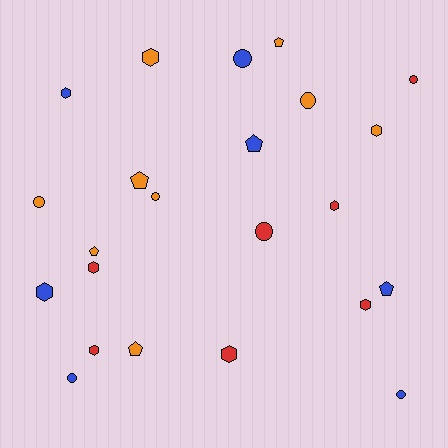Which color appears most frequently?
Orange, with 9 objects.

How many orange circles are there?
There are 3 orange circles.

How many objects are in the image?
There are 23 objects.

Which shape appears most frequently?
Hexagon, with 9 objects.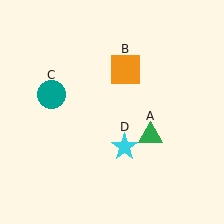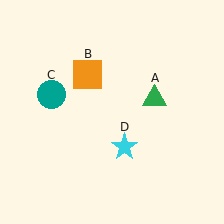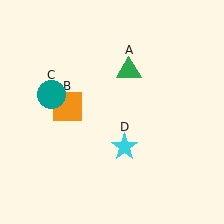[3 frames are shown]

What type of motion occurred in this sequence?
The green triangle (object A), orange square (object B) rotated counterclockwise around the center of the scene.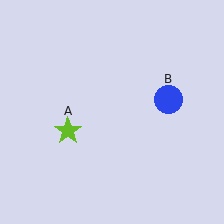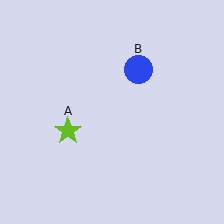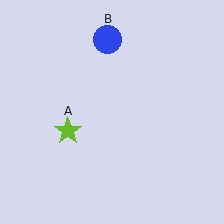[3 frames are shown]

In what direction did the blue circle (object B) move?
The blue circle (object B) moved up and to the left.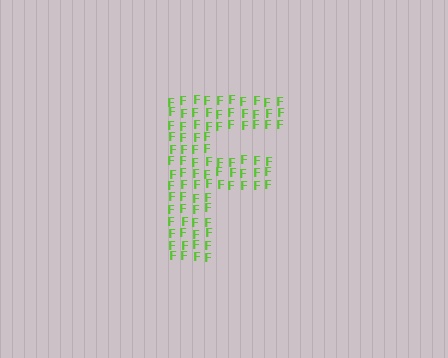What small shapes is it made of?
It is made of small letter F's.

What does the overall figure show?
The overall figure shows the letter F.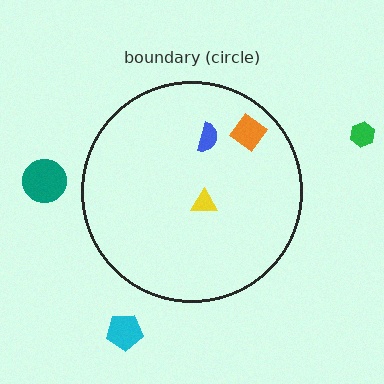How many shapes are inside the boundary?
3 inside, 3 outside.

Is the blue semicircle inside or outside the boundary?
Inside.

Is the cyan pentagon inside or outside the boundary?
Outside.